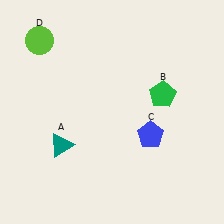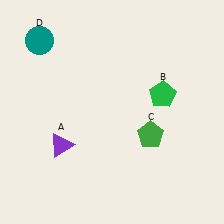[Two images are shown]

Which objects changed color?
A changed from teal to purple. C changed from blue to green. D changed from lime to teal.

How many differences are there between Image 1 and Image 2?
There are 3 differences between the two images.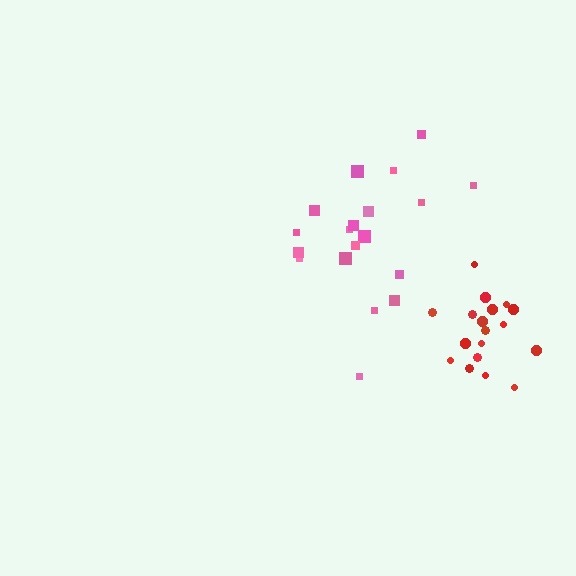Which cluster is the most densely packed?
Red.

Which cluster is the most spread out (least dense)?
Pink.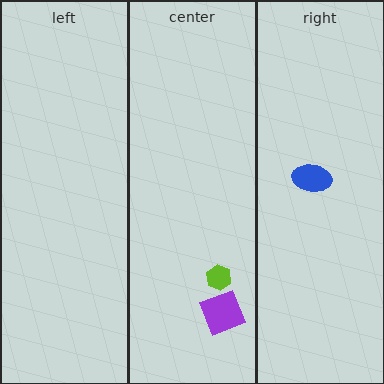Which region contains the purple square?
The center region.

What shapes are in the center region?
The purple square, the lime hexagon.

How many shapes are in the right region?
1.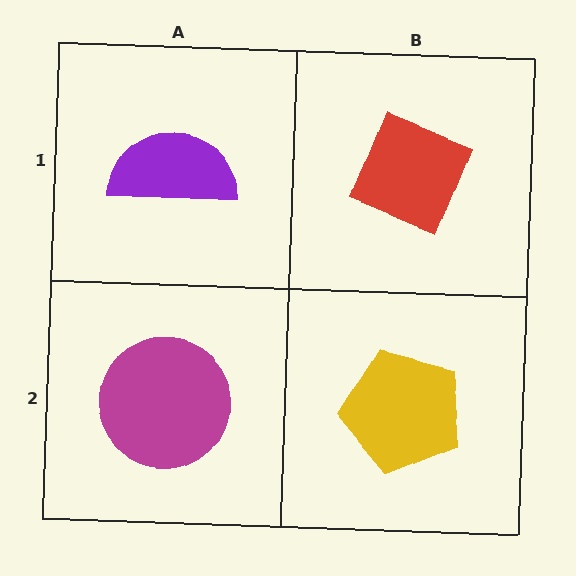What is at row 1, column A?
A purple semicircle.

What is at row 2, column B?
A yellow pentagon.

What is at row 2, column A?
A magenta circle.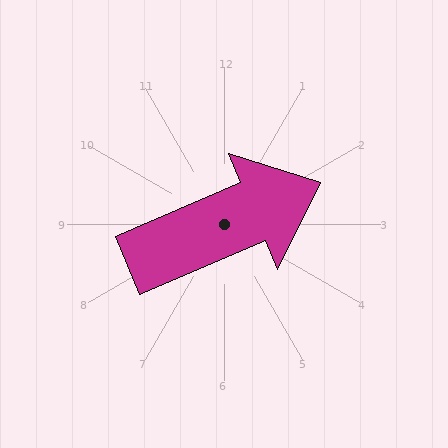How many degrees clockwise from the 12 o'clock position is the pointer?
Approximately 67 degrees.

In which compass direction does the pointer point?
Northeast.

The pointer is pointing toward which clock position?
Roughly 2 o'clock.